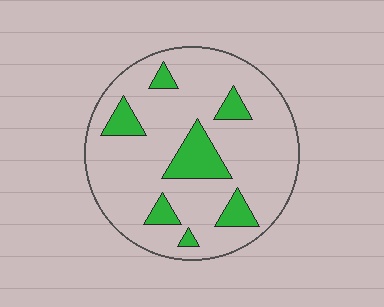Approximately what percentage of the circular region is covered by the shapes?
Approximately 15%.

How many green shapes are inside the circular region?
7.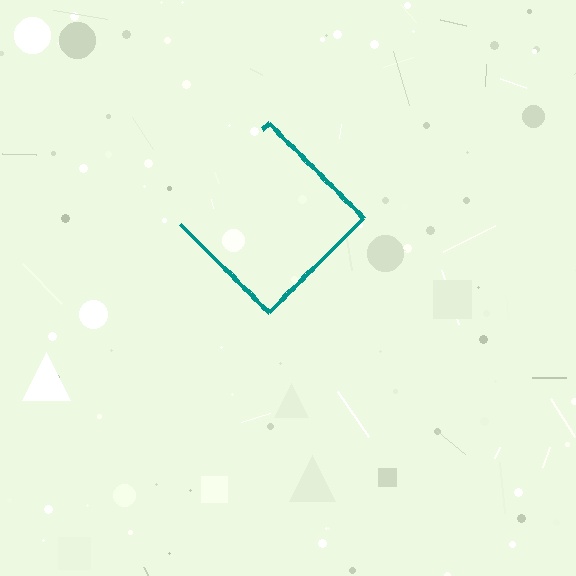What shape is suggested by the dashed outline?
The dashed outline suggests a diamond.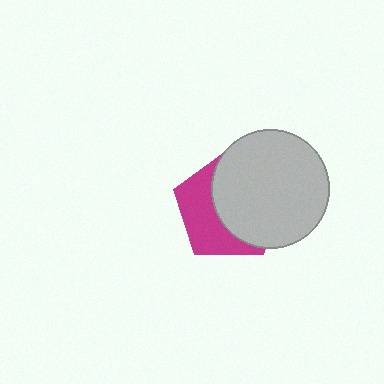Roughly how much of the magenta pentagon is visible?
A small part of it is visible (roughly 42%).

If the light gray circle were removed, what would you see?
You would see the complete magenta pentagon.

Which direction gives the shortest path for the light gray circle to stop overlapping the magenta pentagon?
Moving right gives the shortest separation.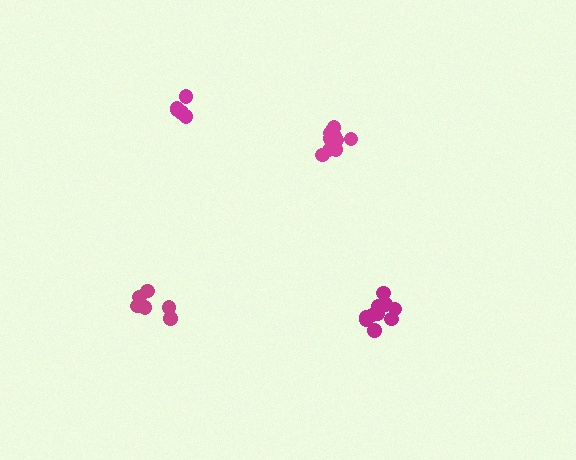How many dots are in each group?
Group 1: 11 dots, Group 2: 10 dots, Group 3: 5 dots, Group 4: 6 dots (32 total).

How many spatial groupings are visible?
There are 4 spatial groupings.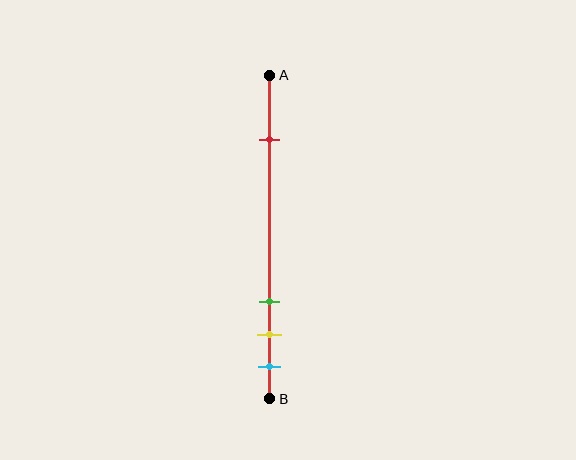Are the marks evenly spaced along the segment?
No, the marks are not evenly spaced.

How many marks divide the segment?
There are 4 marks dividing the segment.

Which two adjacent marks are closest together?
The yellow and cyan marks are the closest adjacent pair.